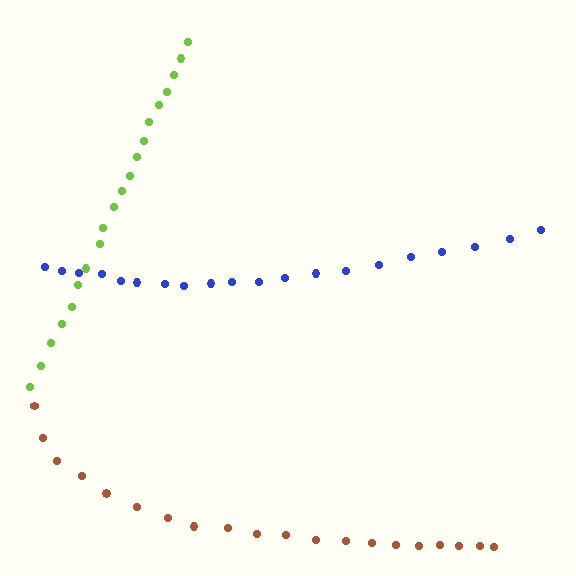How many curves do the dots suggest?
There are 3 distinct paths.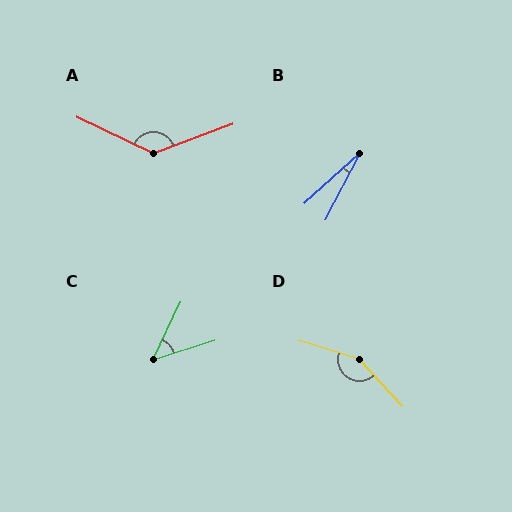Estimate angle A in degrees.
Approximately 134 degrees.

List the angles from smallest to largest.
B (20°), C (47°), A (134°), D (149°).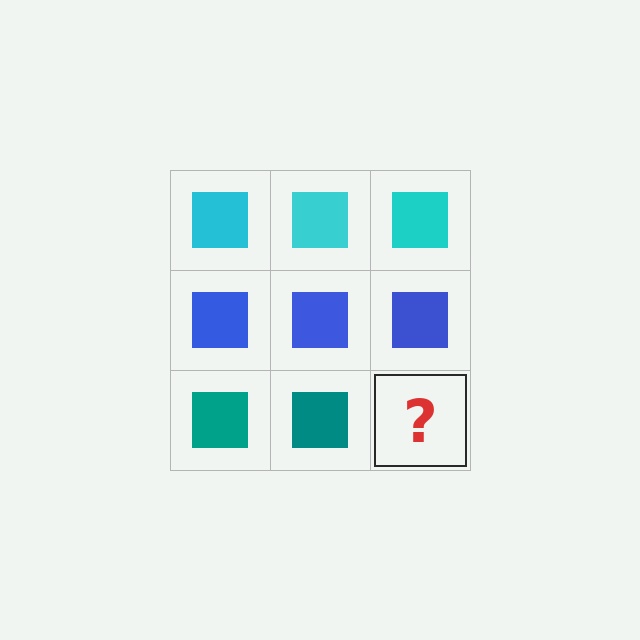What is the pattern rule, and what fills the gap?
The rule is that each row has a consistent color. The gap should be filled with a teal square.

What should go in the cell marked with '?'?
The missing cell should contain a teal square.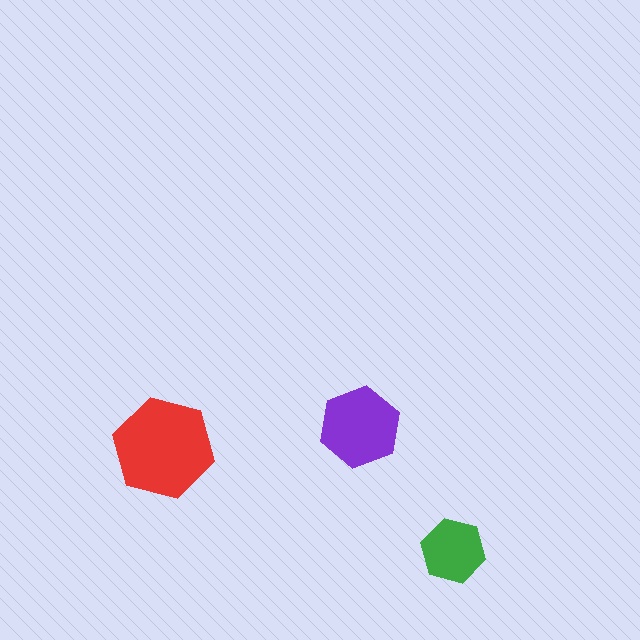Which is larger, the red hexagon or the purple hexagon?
The red one.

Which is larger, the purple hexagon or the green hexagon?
The purple one.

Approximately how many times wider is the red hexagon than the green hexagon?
About 1.5 times wider.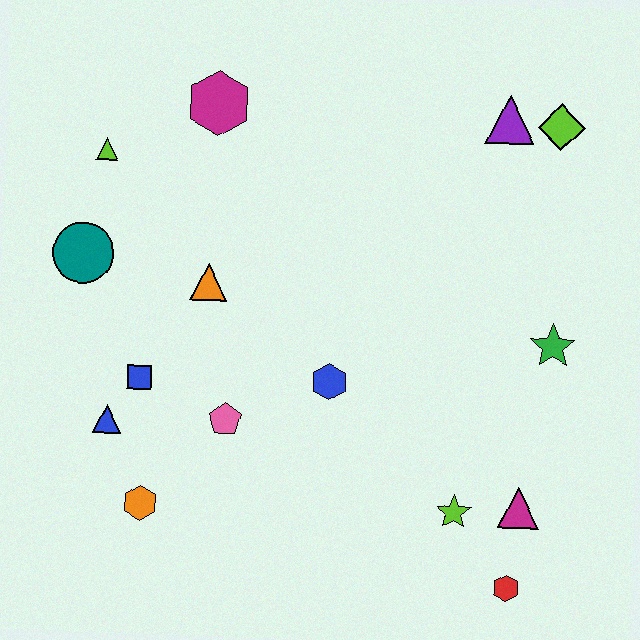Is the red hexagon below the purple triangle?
Yes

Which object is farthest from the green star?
The lime triangle is farthest from the green star.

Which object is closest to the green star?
The magenta triangle is closest to the green star.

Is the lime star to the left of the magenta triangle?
Yes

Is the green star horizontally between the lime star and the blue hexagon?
No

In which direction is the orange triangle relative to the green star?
The orange triangle is to the left of the green star.